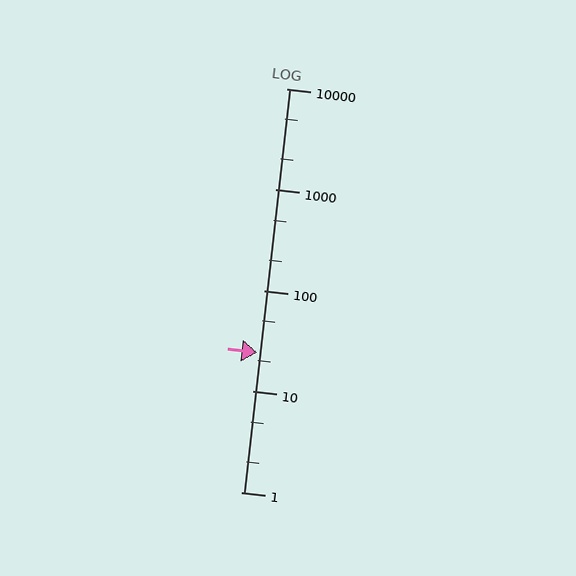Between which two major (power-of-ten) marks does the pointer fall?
The pointer is between 10 and 100.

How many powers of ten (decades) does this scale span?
The scale spans 4 decades, from 1 to 10000.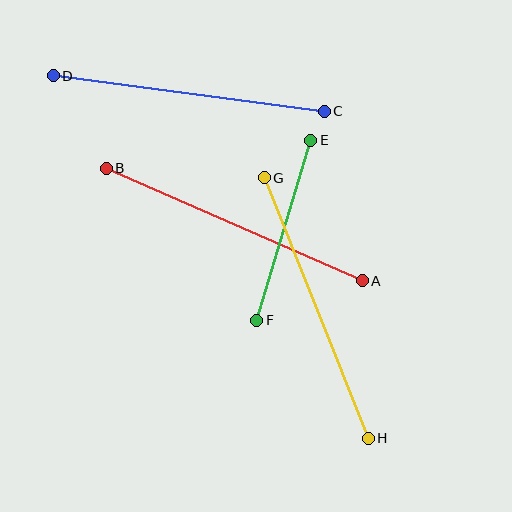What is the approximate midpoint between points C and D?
The midpoint is at approximately (189, 93) pixels.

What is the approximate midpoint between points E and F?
The midpoint is at approximately (284, 230) pixels.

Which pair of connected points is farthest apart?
Points G and H are farthest apart.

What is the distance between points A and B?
The distance is approximately 280 pixels.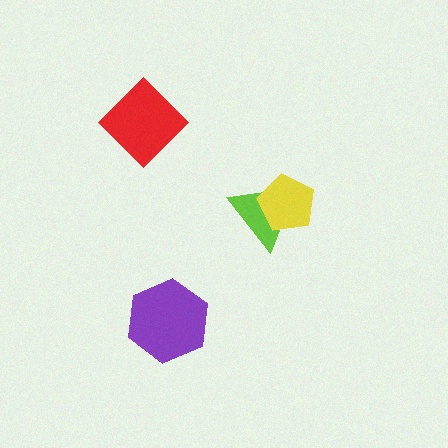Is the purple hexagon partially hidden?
No, no other shape covers it.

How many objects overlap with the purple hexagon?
0 objects overlap with the purple hexagon.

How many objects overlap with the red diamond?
0 objects overlap with the red diamond.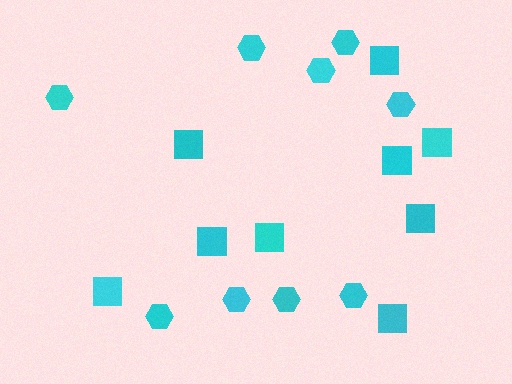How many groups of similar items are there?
There are 2 groups: one group of hexagons (9) and one group of squares (9).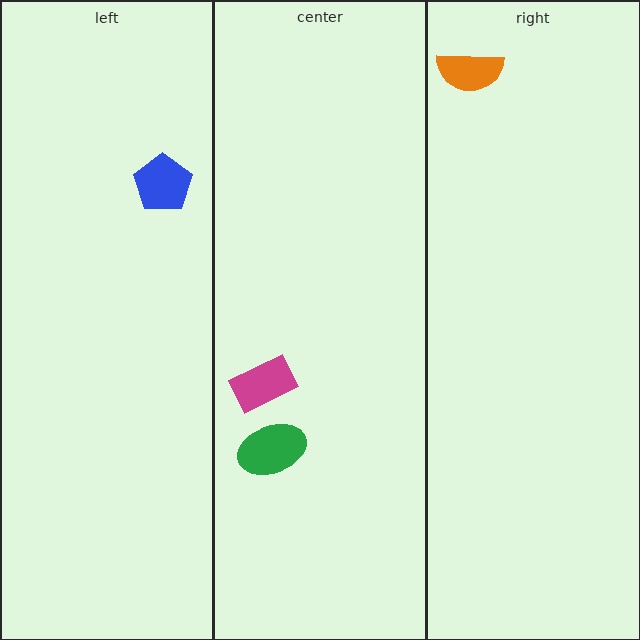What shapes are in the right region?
The orange semicircle.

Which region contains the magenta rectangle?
The center region.